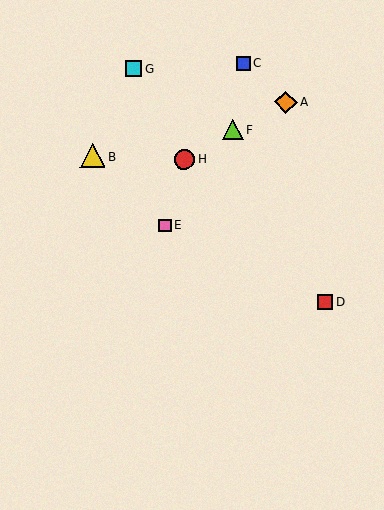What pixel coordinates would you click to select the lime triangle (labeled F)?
Click at (232, 130) to select the lime triangle F.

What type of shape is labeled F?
Shape F is a lime triangle.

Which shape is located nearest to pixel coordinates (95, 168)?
The yellow triangle (labeled B) at (92, 156) is nearest to that location.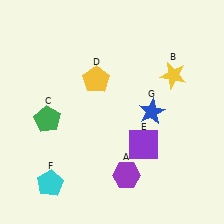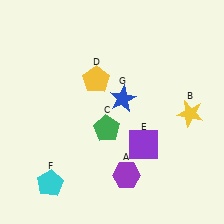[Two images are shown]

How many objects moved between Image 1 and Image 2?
3 objects moved between the two images.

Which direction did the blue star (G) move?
The blue star (G) moved left.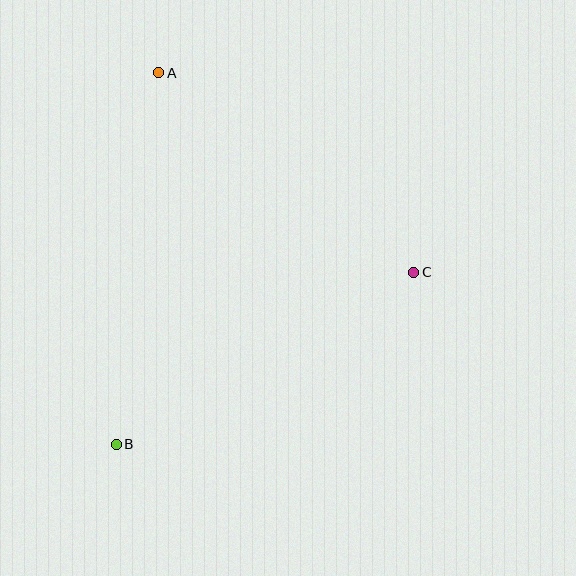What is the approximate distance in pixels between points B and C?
The distance between B and C is approximately 344 pixels.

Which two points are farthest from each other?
Points A and B are farthest from each other.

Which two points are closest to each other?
Points A and C are closest to each other.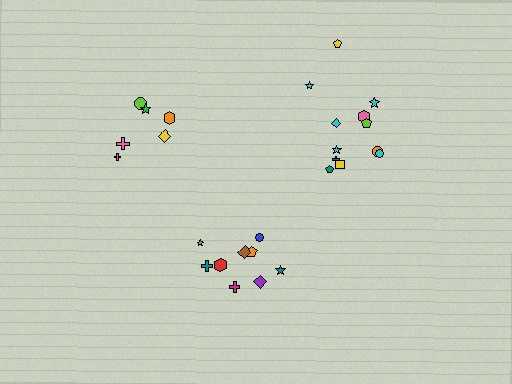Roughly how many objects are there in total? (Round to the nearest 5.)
Roughly 30 objects in total.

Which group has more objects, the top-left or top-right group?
The top-right group.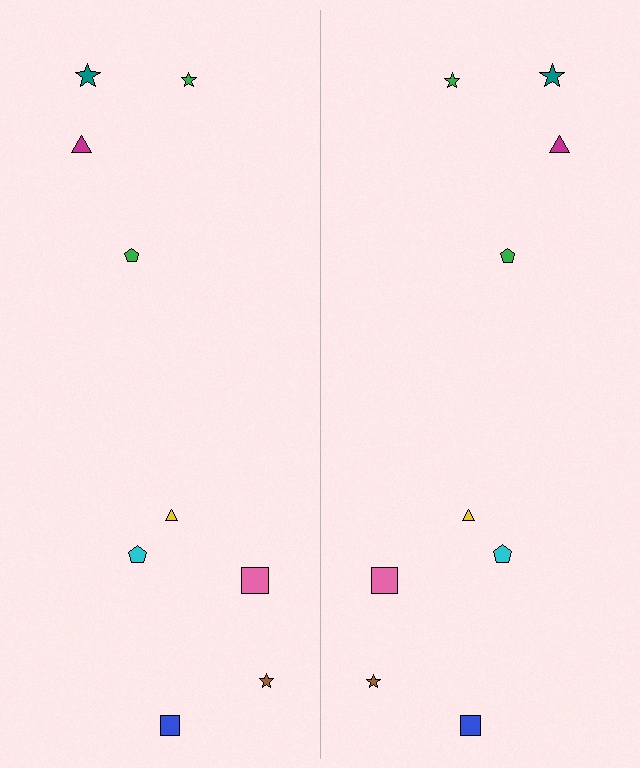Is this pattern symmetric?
Yes, this pattern has bilateral (reflection) symmetry.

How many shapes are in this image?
There are 18 shapes in this image.